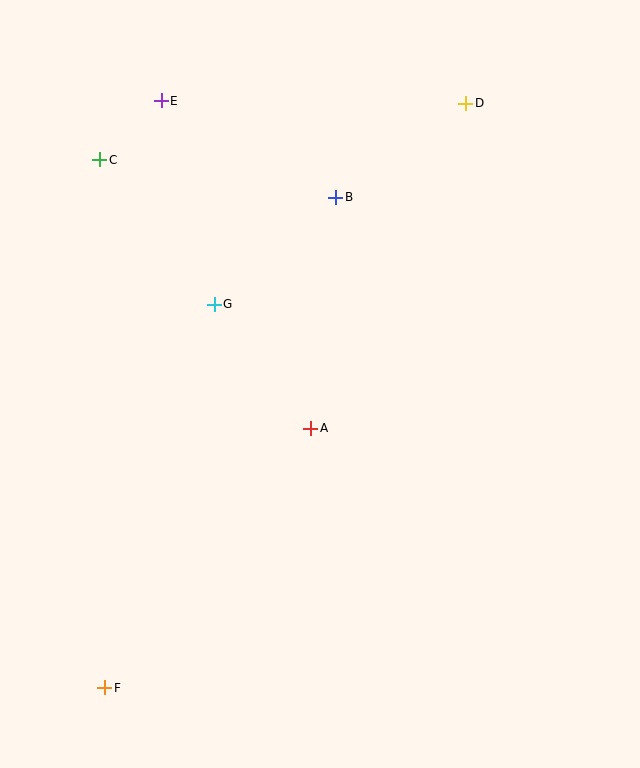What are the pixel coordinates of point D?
Point D is at (466, 103).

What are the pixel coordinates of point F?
Point F is at (105, 688).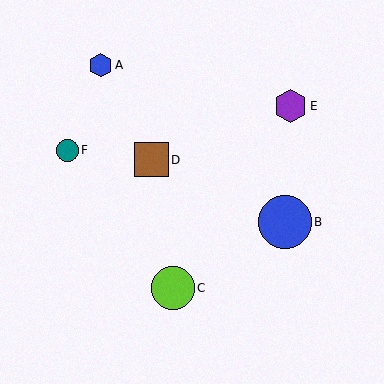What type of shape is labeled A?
Shape A is a blue hexagon.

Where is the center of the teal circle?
The center of the teal circle is at (67, 150).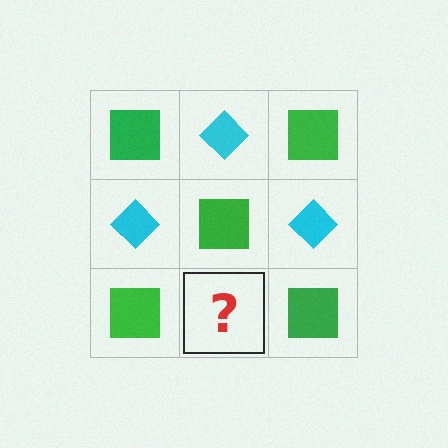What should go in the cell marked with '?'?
The missing cell should contain a cyan diamond.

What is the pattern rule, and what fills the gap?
The rule is that it alternates green square and cyan diamond in a checkerboard pattern. The gap should be filled with a cyan diamond.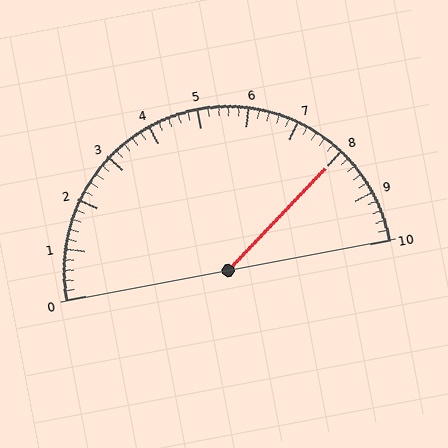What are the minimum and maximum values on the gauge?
The gauge ranges from 0 to 10.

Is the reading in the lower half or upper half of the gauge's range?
The reading is in the upper half of the range (0 to 10).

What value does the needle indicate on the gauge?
The needle indicates approximately 8.0.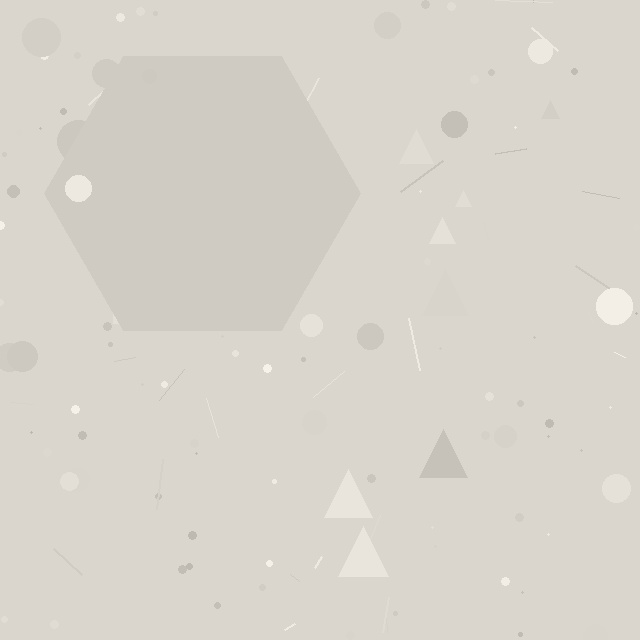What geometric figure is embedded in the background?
A hexagon is embedded in the background.